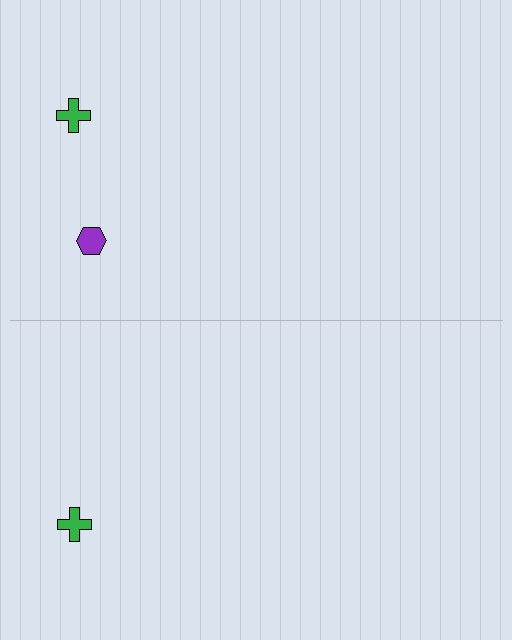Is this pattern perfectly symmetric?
No, the pattern is not perfectly symmetric. A purple hexagon is missing from the bottom side.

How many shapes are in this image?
There are 3 shapes in this image.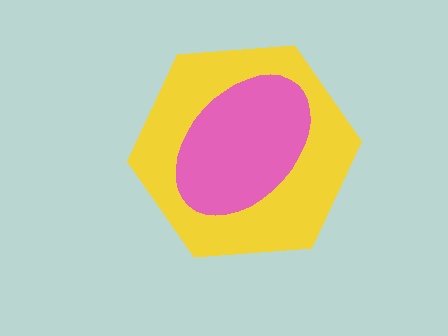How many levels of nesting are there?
2.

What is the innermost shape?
The pink ellipse.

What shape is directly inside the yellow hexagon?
The pink ellipse.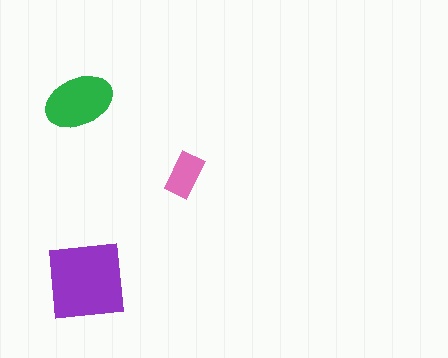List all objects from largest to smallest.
The purple square, the green ellipse, the pink rectangle.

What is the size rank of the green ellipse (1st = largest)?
2nd.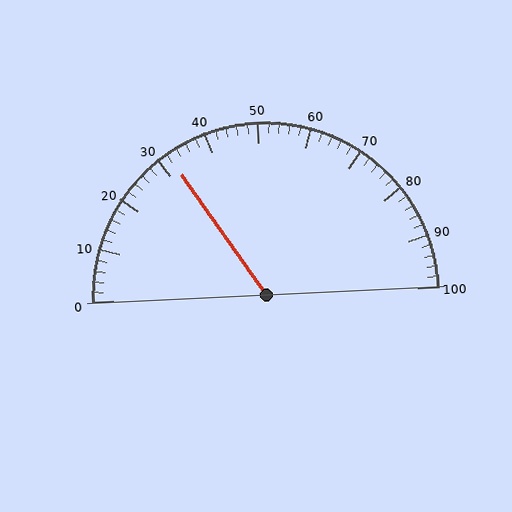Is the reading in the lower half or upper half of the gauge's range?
The reading is in the lower half of the range (0 to 100).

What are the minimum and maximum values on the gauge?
The gauge ranges from 0 to 100.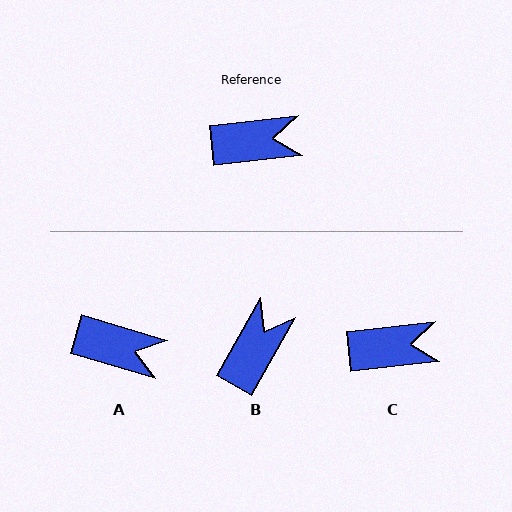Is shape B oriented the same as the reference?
No, it is off by about 55 degrees.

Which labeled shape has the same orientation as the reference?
C.